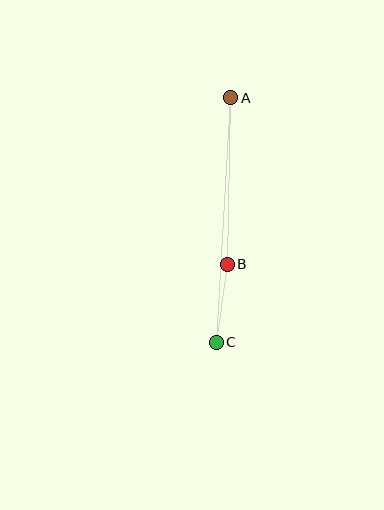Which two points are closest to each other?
Points B and C are closest to each other.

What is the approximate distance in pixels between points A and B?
The distance between A and B is approximately 166 pixels.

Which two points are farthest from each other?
Points A and C are farthest from each other.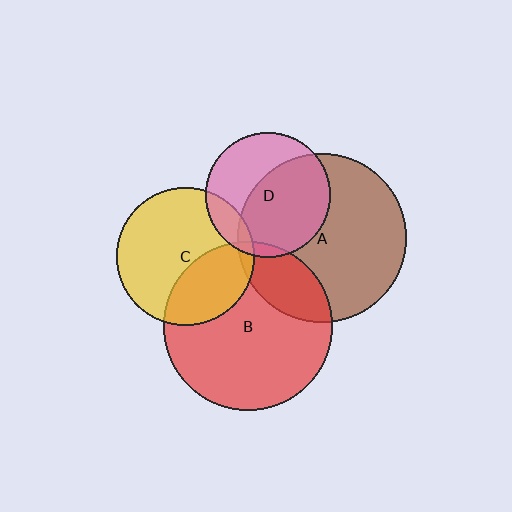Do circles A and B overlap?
Yes.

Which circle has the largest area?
Circle A (brown).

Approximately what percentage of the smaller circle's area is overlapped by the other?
Approximately 20%.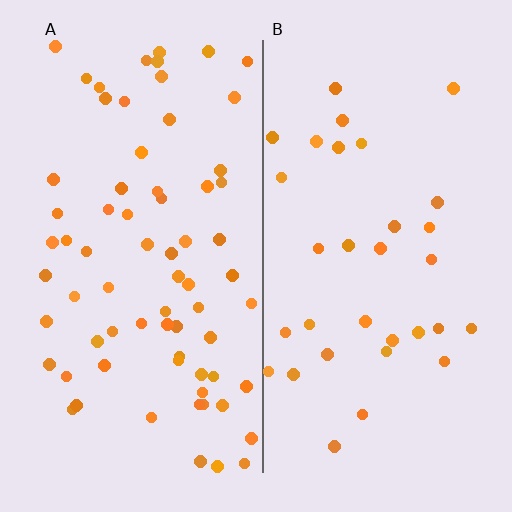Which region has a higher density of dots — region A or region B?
A (the left).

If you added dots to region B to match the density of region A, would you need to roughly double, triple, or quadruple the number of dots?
Approximately double.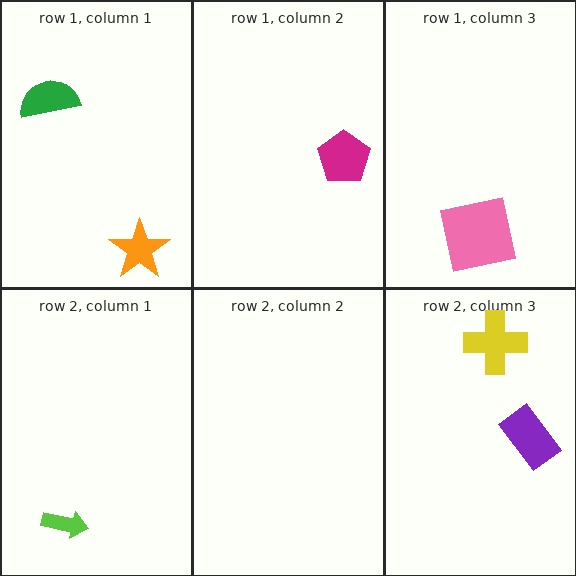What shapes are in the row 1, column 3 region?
The pink square.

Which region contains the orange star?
The row 1, column 1 region.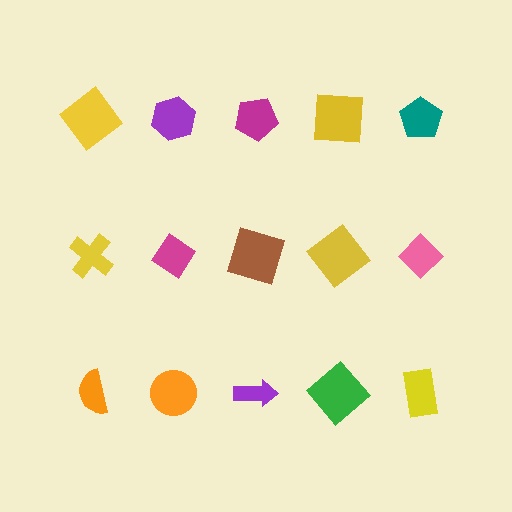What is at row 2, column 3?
A brown square.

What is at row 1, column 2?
A purple hexagon.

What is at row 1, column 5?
A teal pentagon.